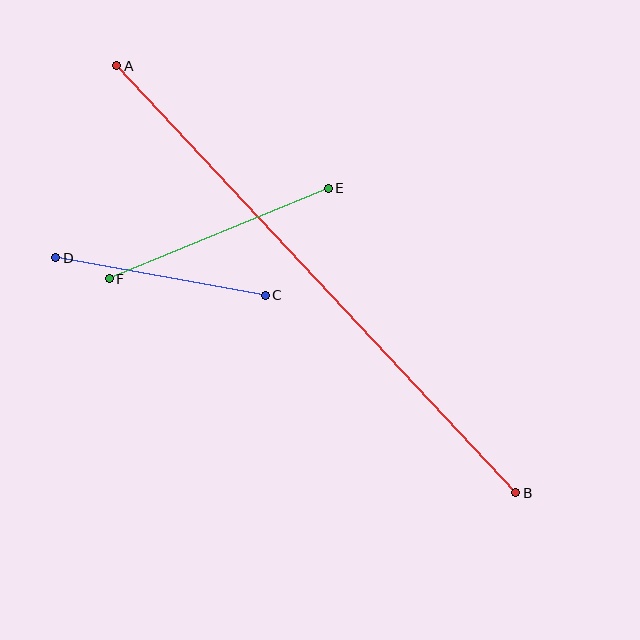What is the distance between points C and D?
The distance is approximately 213 pixels.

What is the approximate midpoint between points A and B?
The midpoint is at approximately (316, 279) pixels.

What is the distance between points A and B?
The distance is approximately 585 pixels.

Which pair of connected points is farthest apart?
Points A and B are farthest apart.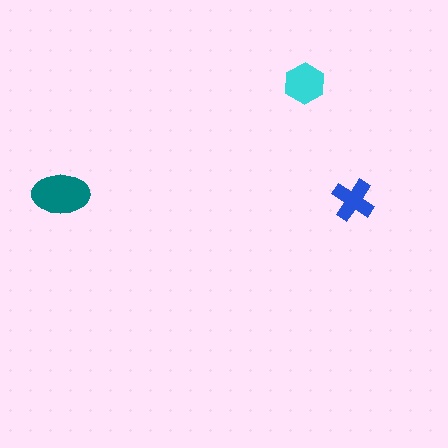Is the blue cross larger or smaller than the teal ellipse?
Smaller.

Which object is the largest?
The teal ellipse.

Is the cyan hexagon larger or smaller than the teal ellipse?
Smaller.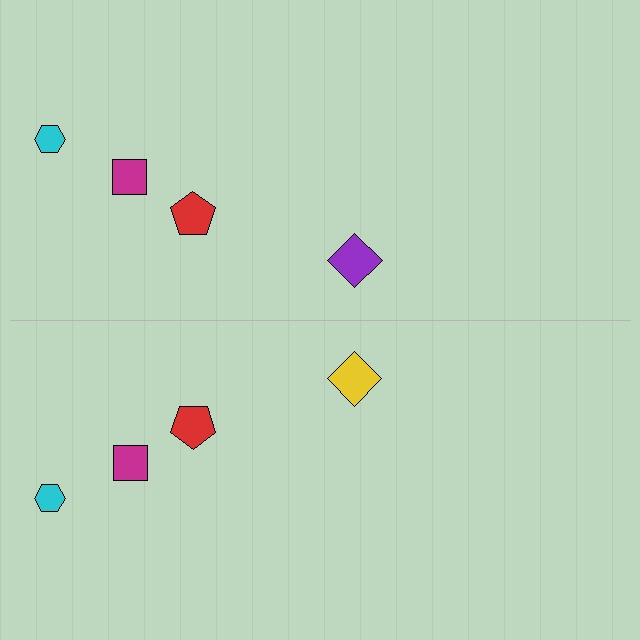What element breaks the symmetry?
The yellow diamond on the bottom side breaks the symmetry — its mirror counterpart is purple.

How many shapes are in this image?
There are 8 shapes in this image.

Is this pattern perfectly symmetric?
No, the pattern is not perfectly symmetric. The yellow diamond on the bottom side breaks the symmetry — its mirror counterpart is purple.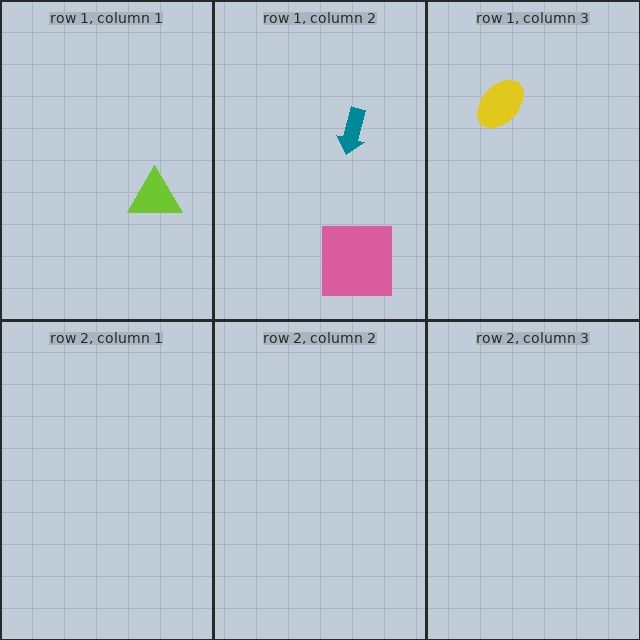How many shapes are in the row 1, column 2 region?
2.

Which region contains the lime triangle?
The row 1, column 1 region.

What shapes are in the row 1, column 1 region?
The lime triangle.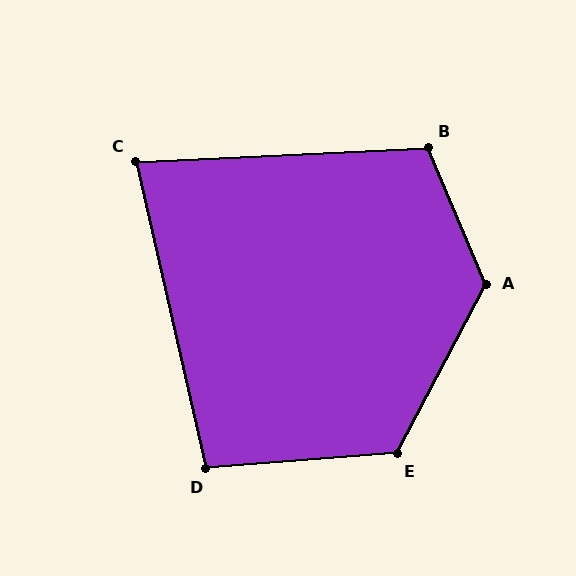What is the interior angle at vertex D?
Approximately 98 degrees (obtuse).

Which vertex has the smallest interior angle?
C, at approximately 80 degrees.